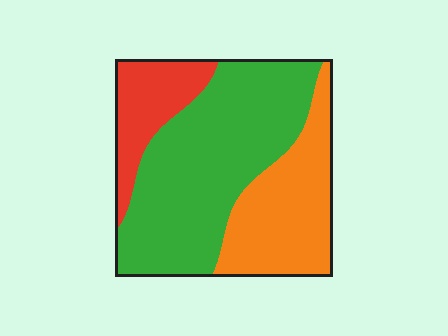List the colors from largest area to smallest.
From largest to smallest: green, orange, red.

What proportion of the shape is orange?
Orange takes up between a quarter and a half of the shape.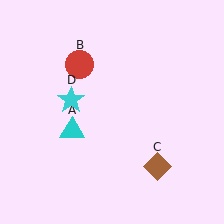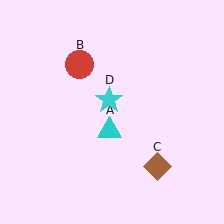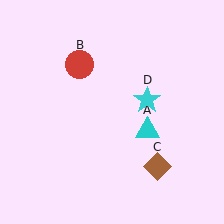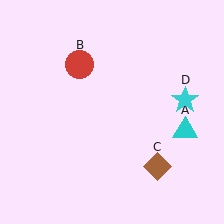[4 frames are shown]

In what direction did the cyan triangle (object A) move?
The cyan triangle (object A) moved right.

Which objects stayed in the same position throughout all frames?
Red circle (object B) and brown diamond (object C) remained stationary.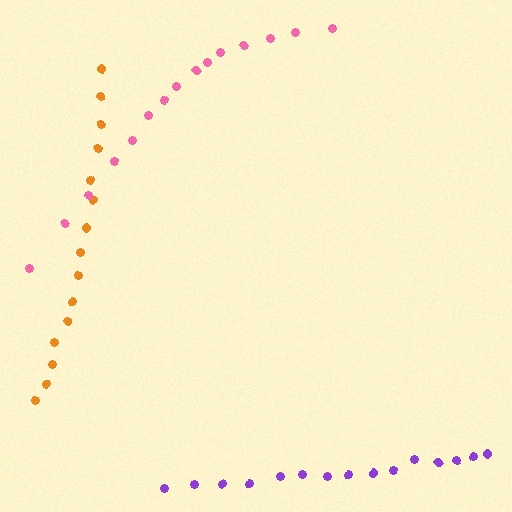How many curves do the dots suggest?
There are 3 distinct paths.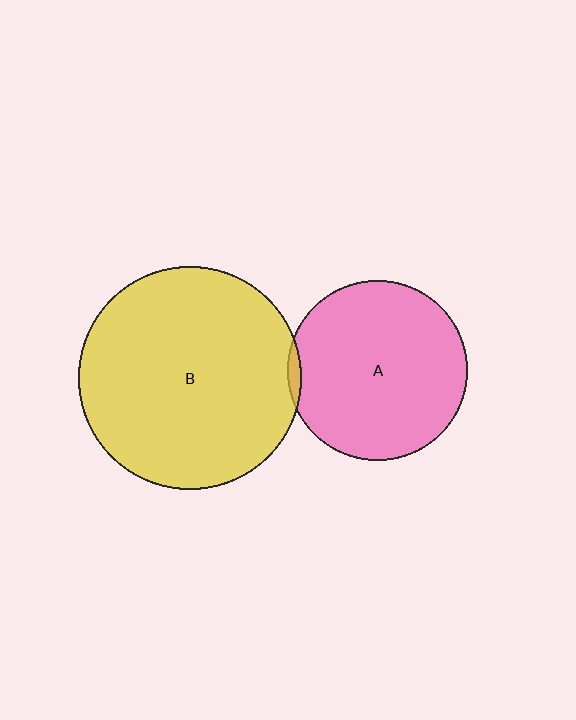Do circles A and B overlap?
Yes.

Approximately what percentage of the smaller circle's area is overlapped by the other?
Approximately 5%.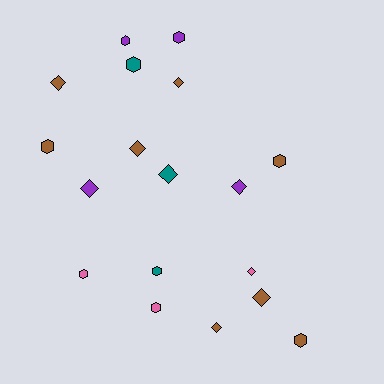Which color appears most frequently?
Brown, with 8 objects.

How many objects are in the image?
There are 18 objects.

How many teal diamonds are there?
There is 1 teal diamond.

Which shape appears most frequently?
Diamond, with 9 objects.